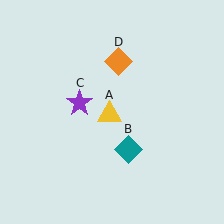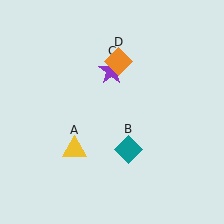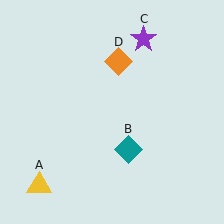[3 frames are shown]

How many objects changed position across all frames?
2 objects changed position: yellow triangle (object A), purple star (object C).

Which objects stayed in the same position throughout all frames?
Teal diamond (object B) and orange diamond (object D) remained stationary.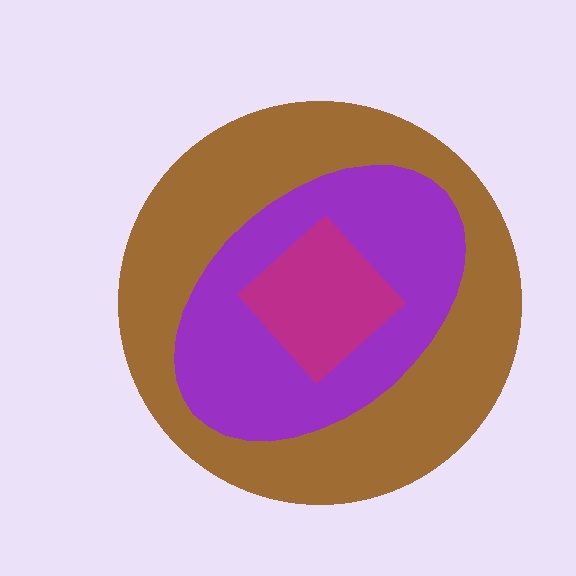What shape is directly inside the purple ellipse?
The magenta diamond.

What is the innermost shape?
The magenta diamond.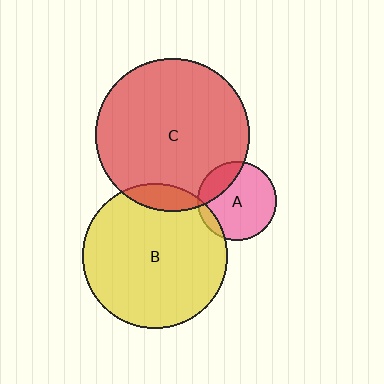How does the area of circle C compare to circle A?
Approximately 3.8 times.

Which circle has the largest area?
Circle C (red).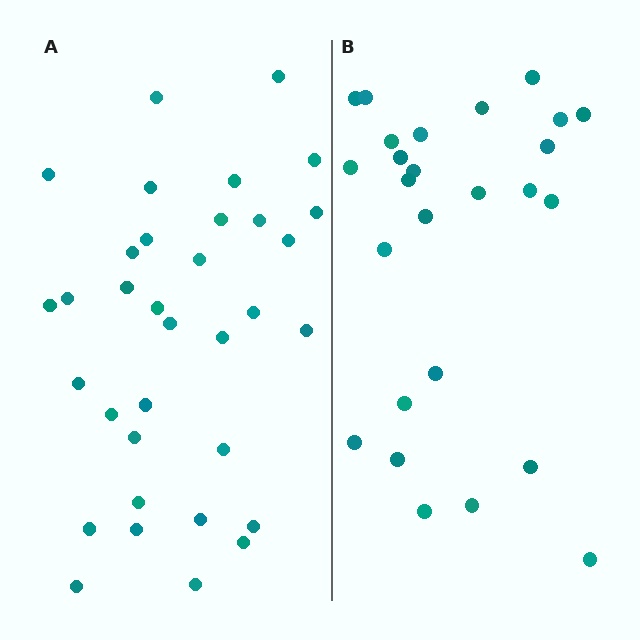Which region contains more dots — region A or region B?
Region A (the left region) has more dots.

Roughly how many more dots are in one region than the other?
Region A has roughly 8 or so more dots than region B.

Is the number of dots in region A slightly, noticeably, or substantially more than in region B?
Region A has noticeably more, but not dramatically so. The ratio is roughly 1.3 to 1.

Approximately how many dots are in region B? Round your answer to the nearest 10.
About 30 dots. (The exact count is 26, which rounds to 30.)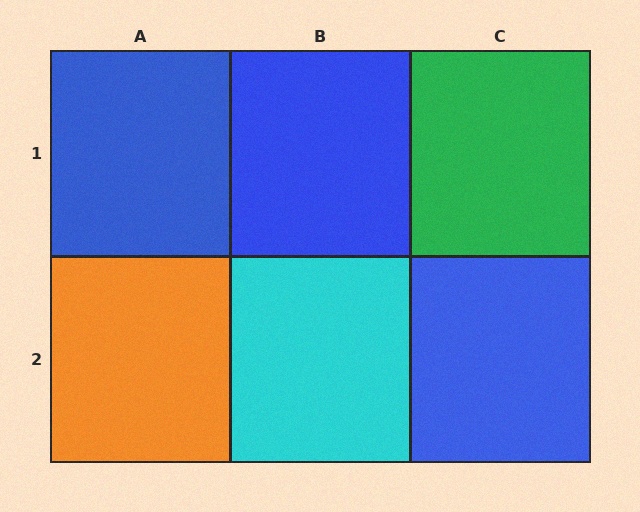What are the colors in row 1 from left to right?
Blue, blue, green.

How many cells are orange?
1 cell is orange.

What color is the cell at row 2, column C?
Blue.